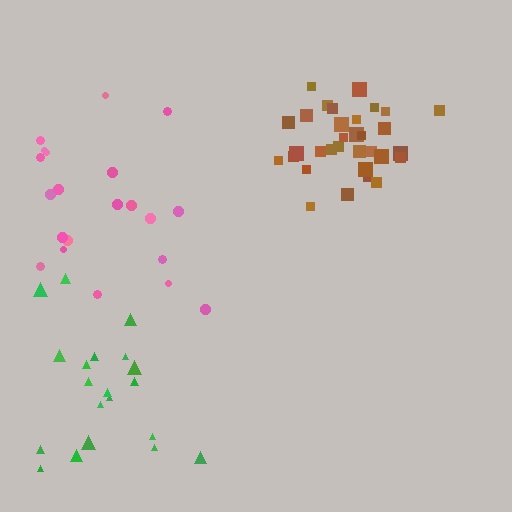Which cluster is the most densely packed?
Brown.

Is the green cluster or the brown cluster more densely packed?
Brown.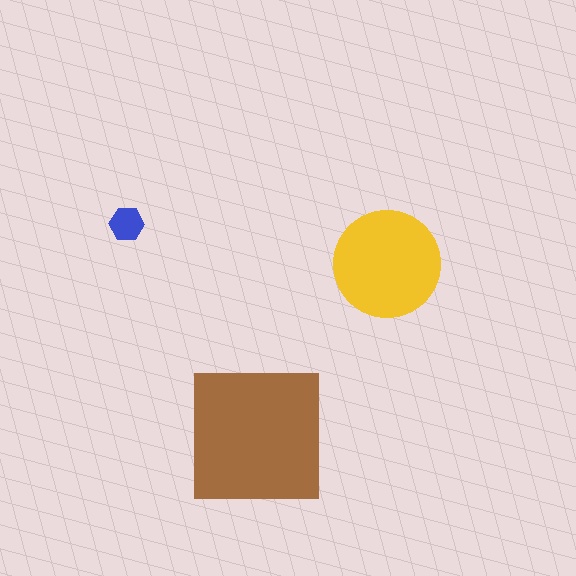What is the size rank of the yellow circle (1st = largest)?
2nd.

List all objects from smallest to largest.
The blue hexagon, the yellow circle, the brown square.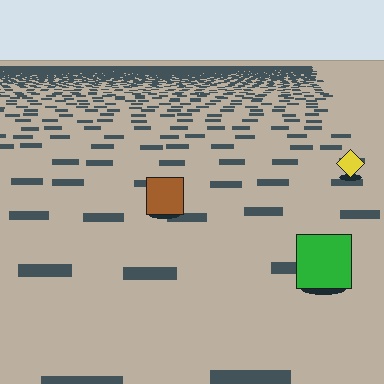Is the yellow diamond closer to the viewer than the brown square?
No. The brown square is closer — you can tell from the texture gradient: the ground texture is coarser near it.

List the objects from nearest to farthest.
From nearest to farthest: the green square, the brown square, the yellow diamond.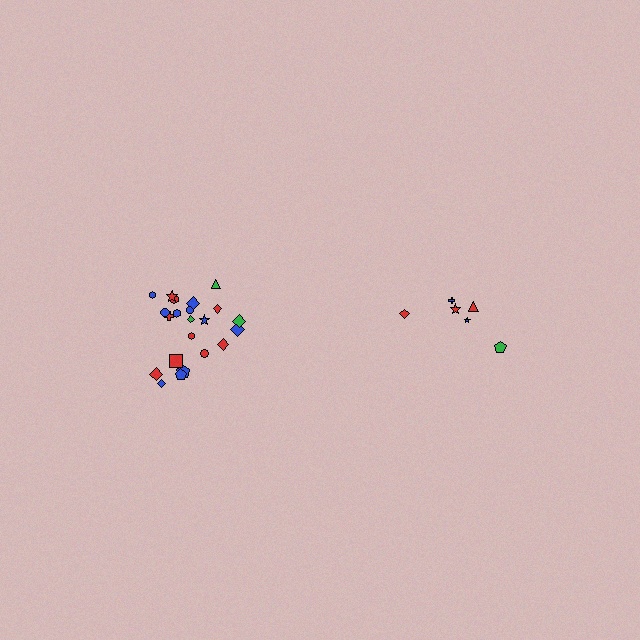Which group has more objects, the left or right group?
The left group.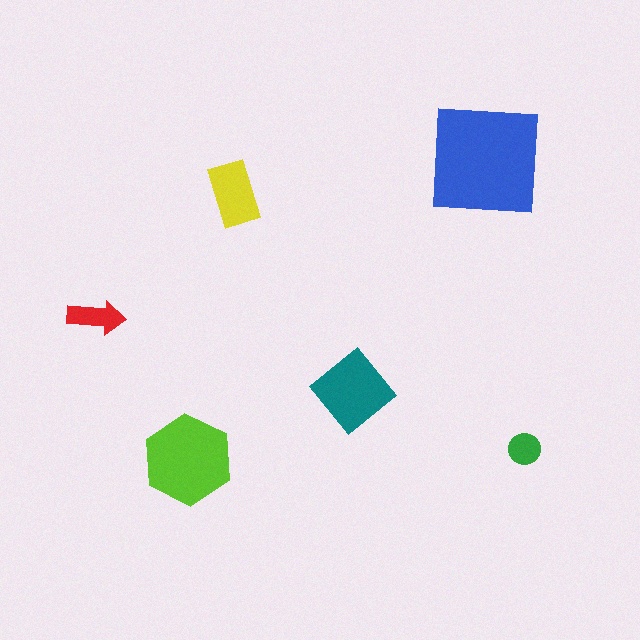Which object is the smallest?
The green circle.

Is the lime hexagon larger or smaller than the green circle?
Larger.